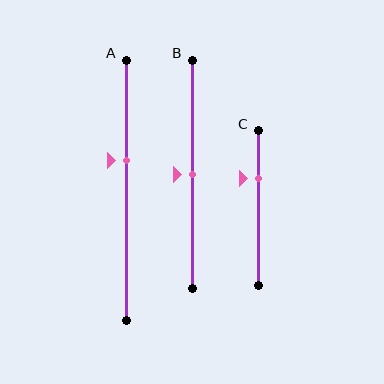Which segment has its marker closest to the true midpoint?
Segment B has its marker closest to the true midpoint.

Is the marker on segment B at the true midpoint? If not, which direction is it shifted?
Yes, the marker on segment B is at the true midpoint.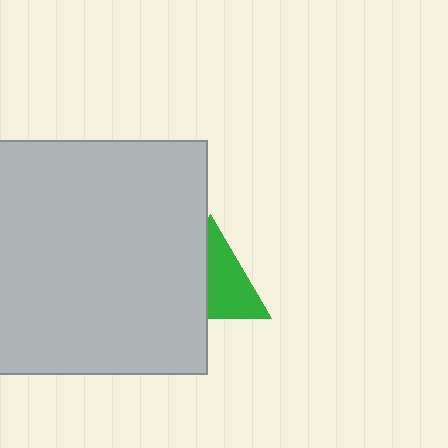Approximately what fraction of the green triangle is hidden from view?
Roughly 45% of the green triangle is hidden behind the light gray square.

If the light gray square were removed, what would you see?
You would see the complete green triangle.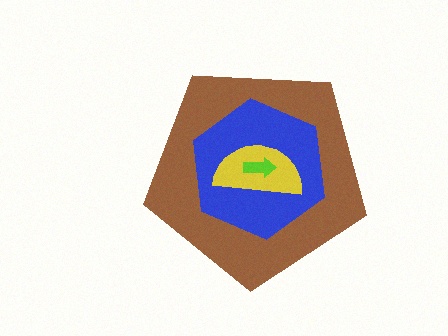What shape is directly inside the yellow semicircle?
The lime arrow.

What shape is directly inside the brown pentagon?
The blue hexagon.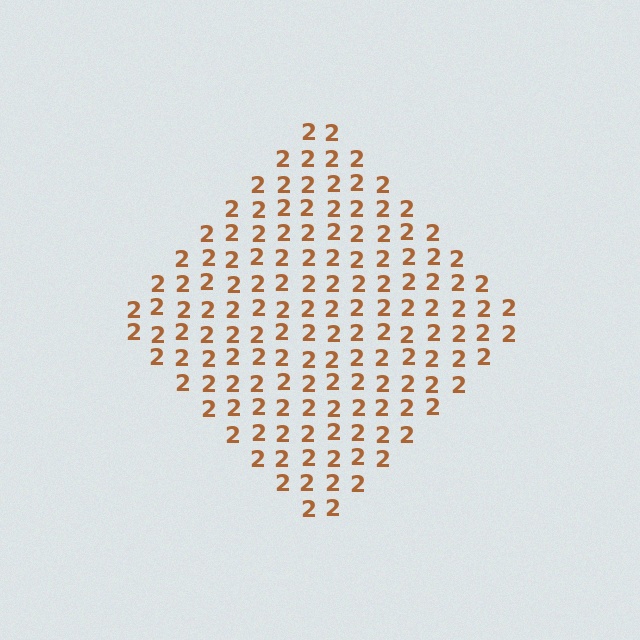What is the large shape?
The large shape is a diamond.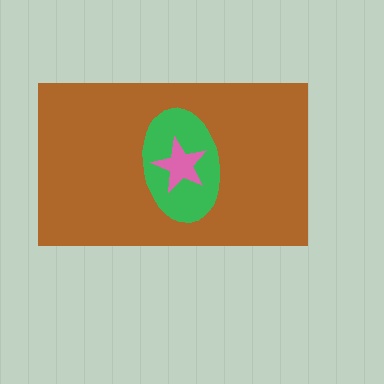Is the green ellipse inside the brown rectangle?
Yes.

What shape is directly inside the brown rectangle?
The green ellipse.